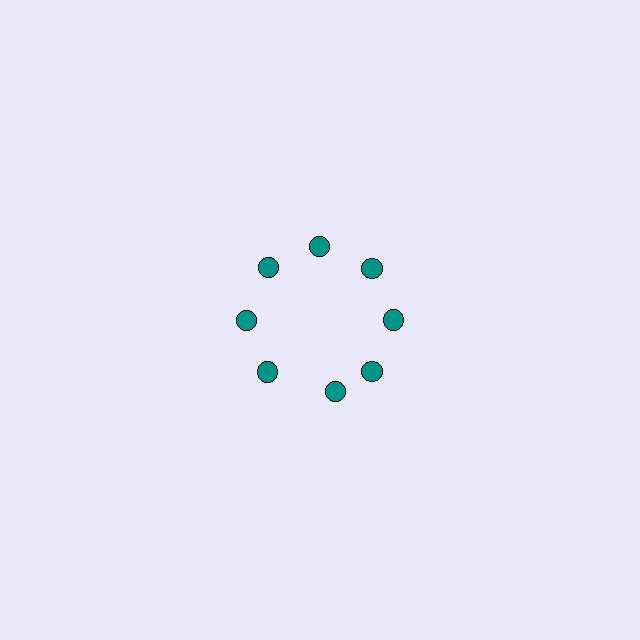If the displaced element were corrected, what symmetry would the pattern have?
It would have 8-fold rotational symmetry — the pattern would map onto itself every 45 degrees.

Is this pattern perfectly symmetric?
No. The 8 teal circles are arranged in a ring, but one element near the 6 o'clock position is rotated out of alignment along the ring, breaking the 8-fold rotational symmetry.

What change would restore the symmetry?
The symmetry would be restored by rotating it back into even spacing with its neighbors so that all 8 circles sit at equal angles and equal distance from the center.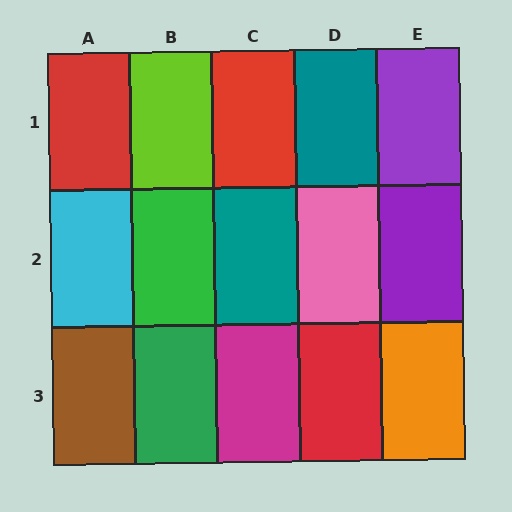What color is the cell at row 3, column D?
Red.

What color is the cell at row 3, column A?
Brown.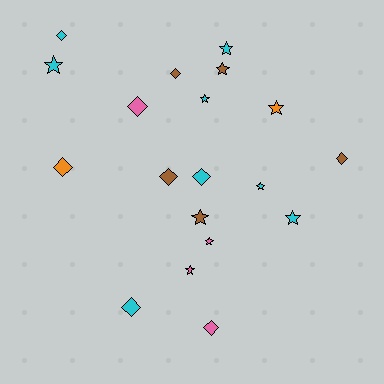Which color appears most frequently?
Cyan, with 8 objects.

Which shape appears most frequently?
Star, with 10 objects.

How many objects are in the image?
There are 19 objects.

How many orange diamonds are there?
There is 1 orange diamond.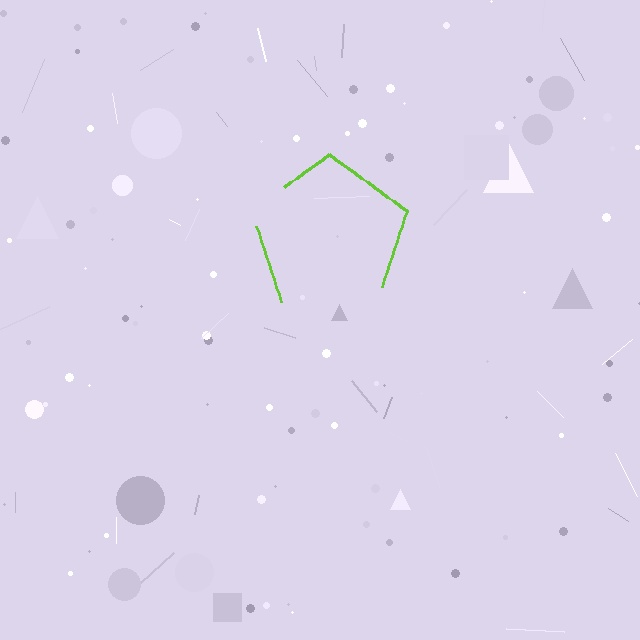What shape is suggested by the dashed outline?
The dashed outline suggests a pentagon.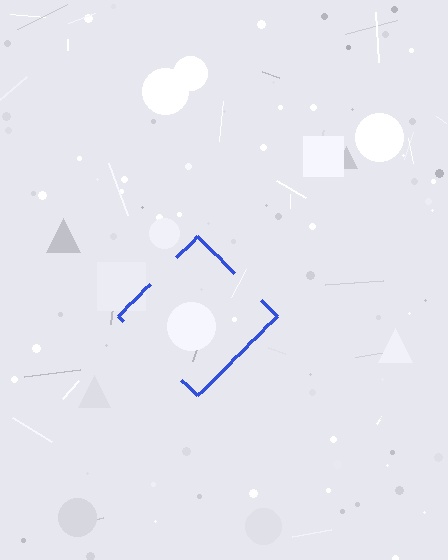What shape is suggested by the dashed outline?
The dashed outline suggests a diamond.